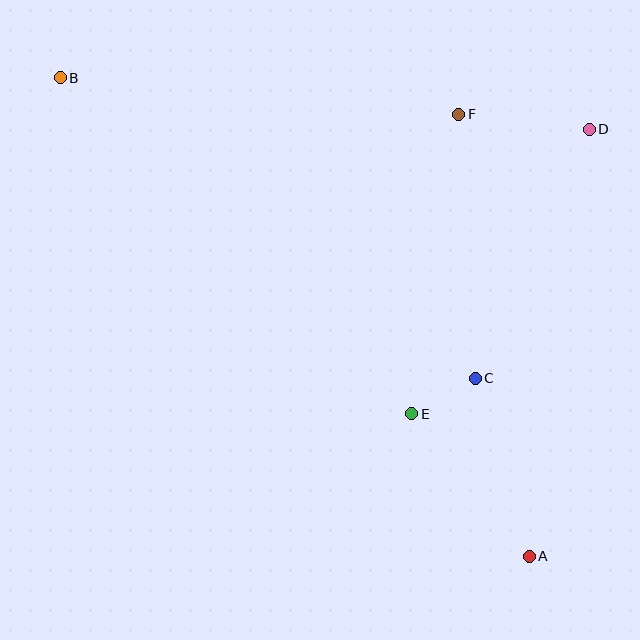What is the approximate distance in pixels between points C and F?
The distance between C and F is approximately 265 pixels.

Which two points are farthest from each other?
Points A and B are farthest from each other.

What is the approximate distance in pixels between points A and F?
The distance between A and F is approximately 448 pixels.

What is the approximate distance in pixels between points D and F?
The distance between D and F is approximately 131 pixels.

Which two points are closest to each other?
Points C and E are closest to each other.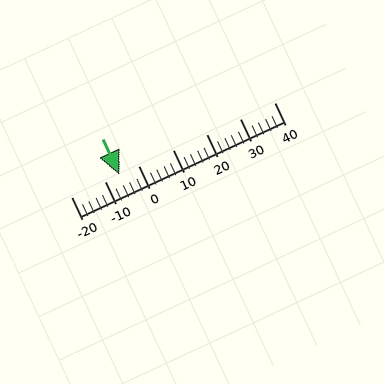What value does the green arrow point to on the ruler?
The green arrow points to approximately -6.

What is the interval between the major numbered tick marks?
The major tick marks are spaced 10 units apart.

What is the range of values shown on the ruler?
The ruler shows values from -20 to 40.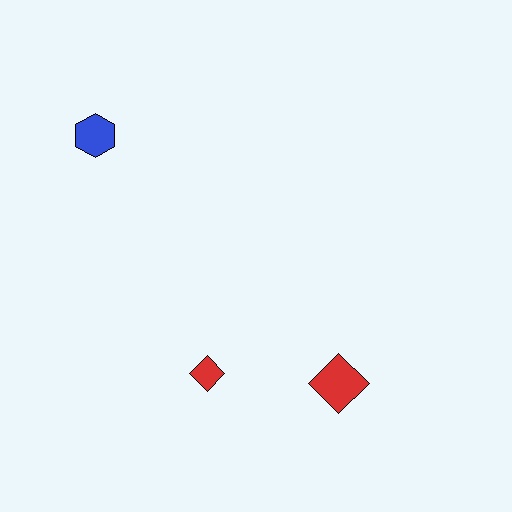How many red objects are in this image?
There are 2 red objects.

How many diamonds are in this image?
There are 2 diamonds.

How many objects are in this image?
There are 3 objects.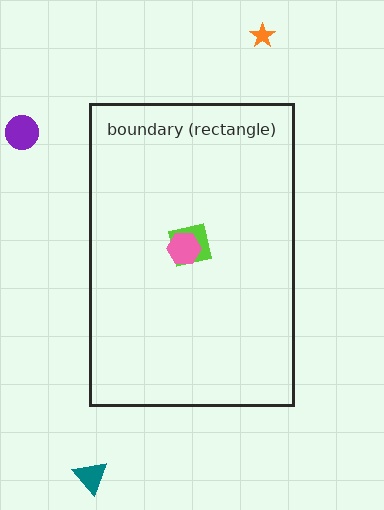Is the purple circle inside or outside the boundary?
Outside.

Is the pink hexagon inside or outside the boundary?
Inside.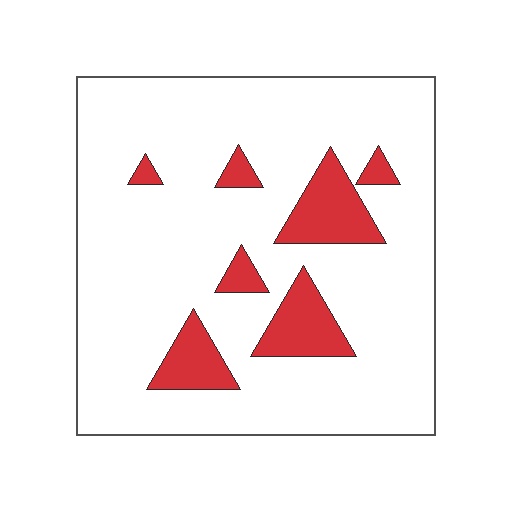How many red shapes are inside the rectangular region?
7.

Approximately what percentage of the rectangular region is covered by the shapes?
Approximately 15%.